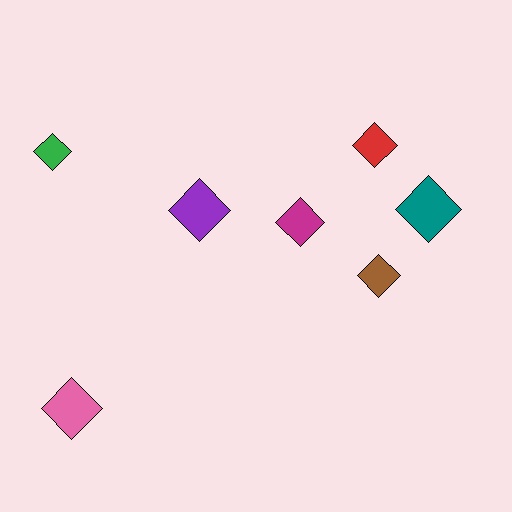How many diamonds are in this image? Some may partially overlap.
There are 7 diamonds.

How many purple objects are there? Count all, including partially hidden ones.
There is 1 purple object.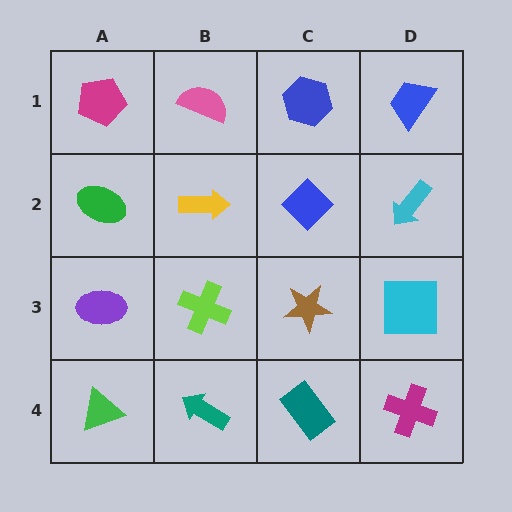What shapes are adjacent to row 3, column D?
A cyan arrow (row 2, column D), a magenta cross (row 4, column D), a brown star (row 3, column C).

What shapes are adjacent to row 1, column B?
A yellow arrow (row 2, column B), a magenta pentagon (row 1, column A), a blue hexagon (row 1, column C).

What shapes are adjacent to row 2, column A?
A magenta pentagon (row 1, column A), a purple ellipse (row 3, column A), a yellow arrow (row 2, column B).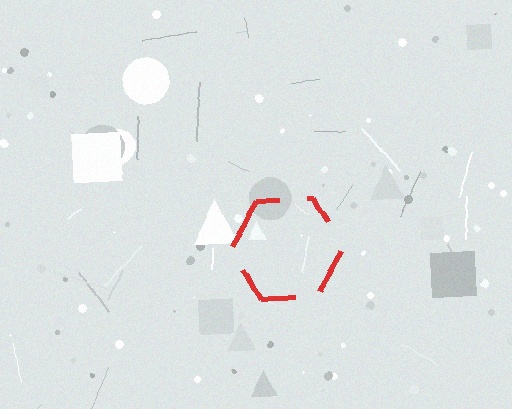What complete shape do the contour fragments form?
The contour fragments form a hexagon.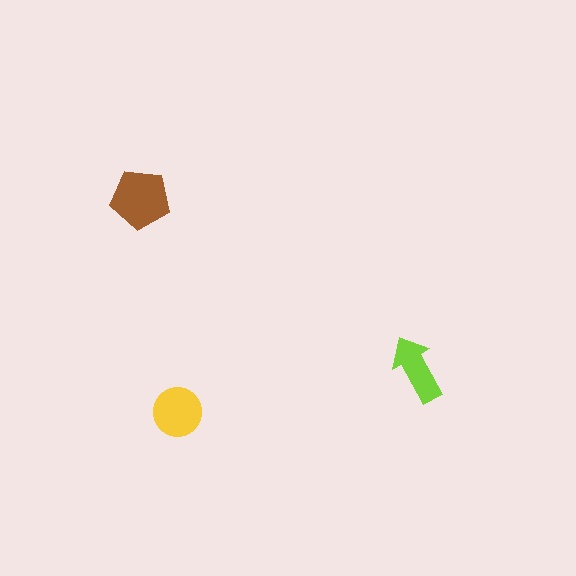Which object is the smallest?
The lime arrow.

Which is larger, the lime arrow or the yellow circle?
The yellow circle.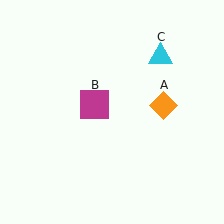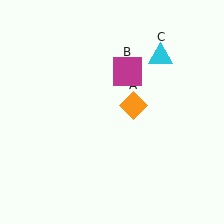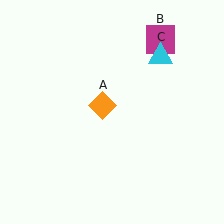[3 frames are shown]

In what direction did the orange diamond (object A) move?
The orange diamond (object A) moved left.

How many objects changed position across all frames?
2 objects changed position: orange diamond (object A), magenta square (object B).